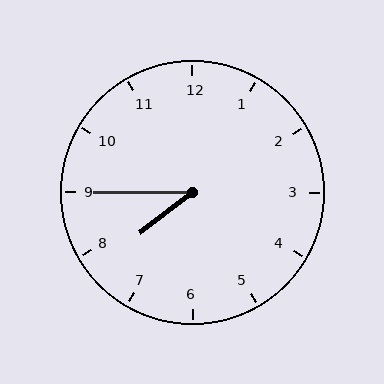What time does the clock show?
7:45.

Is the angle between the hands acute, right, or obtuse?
It is acute.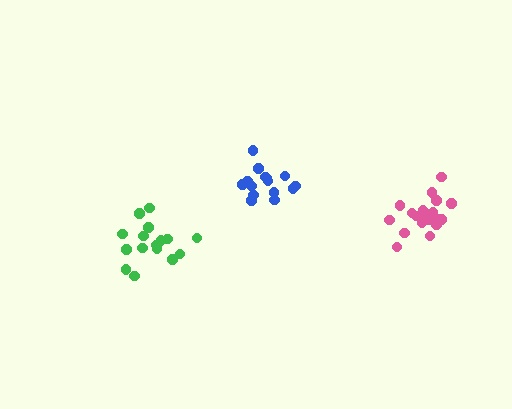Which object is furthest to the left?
The green cluster is leftmost.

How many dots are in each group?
Group 1: 15 dots, Group 2: 16 dots, Group 3: 20 dots (51 total).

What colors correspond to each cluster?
The clusters are colored: blue, green, pink.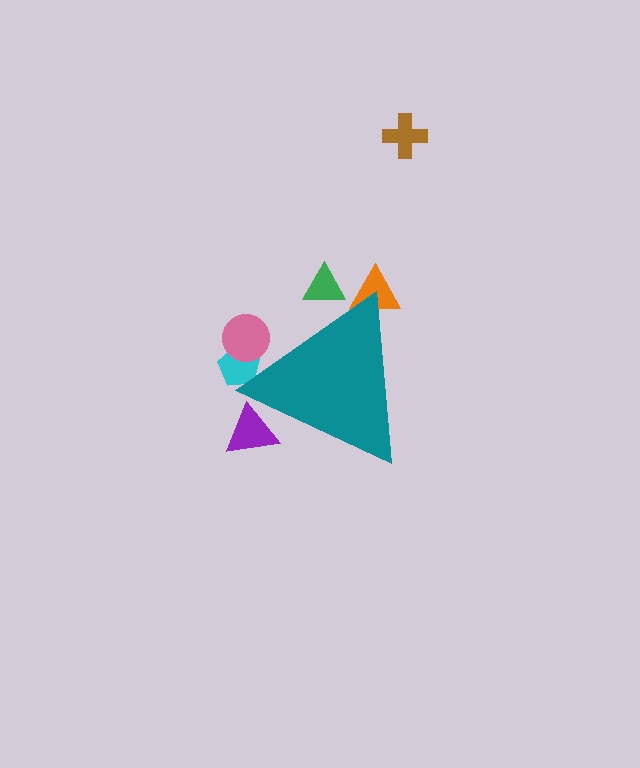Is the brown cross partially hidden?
No, the brown cross is fully visible.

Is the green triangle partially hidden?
Yes, the green triangle is partially hidden behind the teal triangle.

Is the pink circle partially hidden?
Yes, the pink circle is partially hidden behind the teal triangle.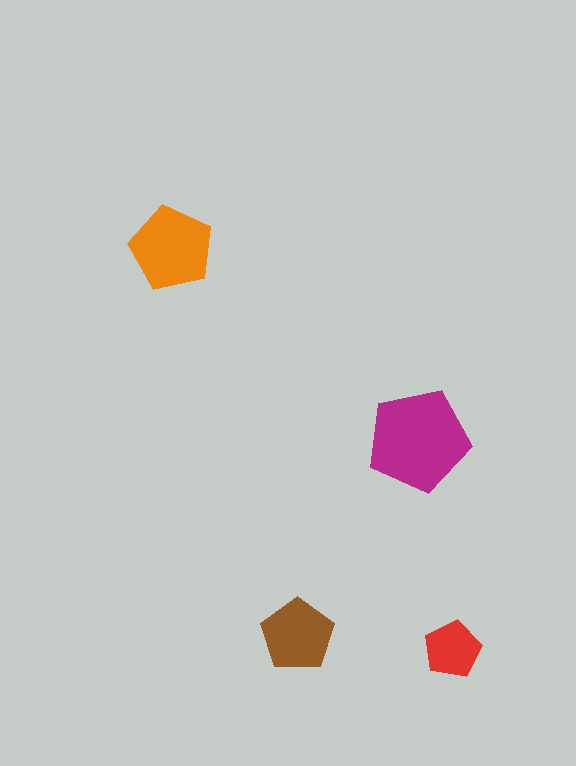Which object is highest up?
The orange pentagon is topmost.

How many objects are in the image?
There are 4 objects in the image.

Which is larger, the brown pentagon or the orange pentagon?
The orange one.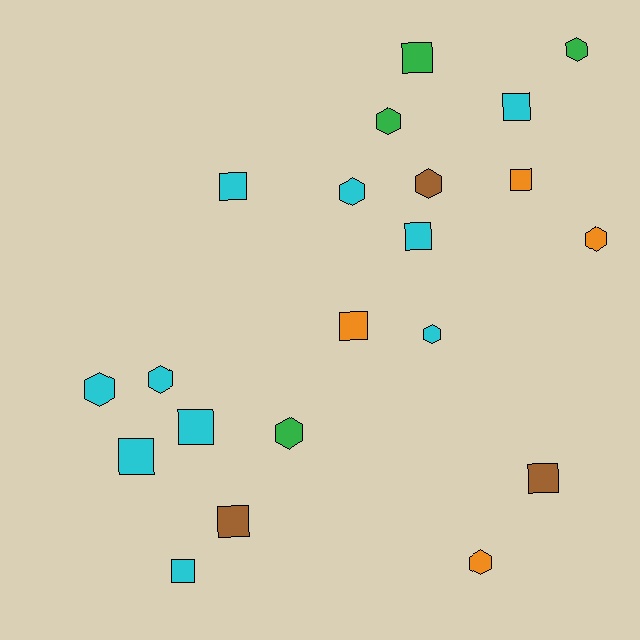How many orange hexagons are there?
There are 2 orange hexagons.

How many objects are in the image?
There are 21 objects.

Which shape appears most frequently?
Square, with 11 objects.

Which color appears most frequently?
Cyan, with 10 objects.